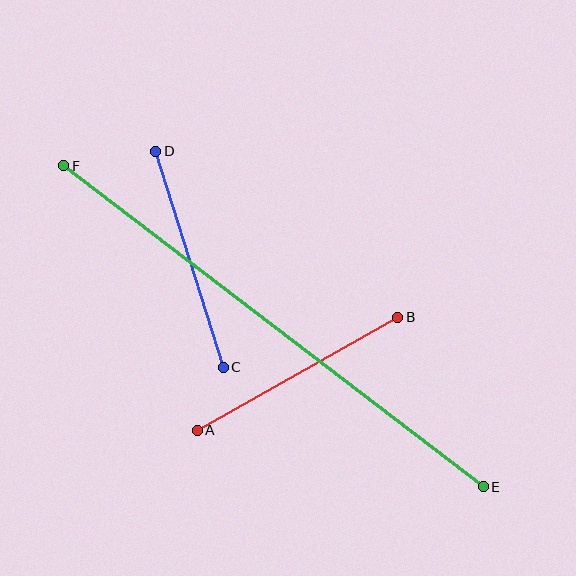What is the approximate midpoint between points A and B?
The midpoint is at approximately (297, 374) pixels.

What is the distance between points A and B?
The distance is approximately 230 pixels.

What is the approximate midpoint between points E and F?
The midpoint is at approximately (273, 326) pixels.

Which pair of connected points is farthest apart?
Points E and F are farthest apart.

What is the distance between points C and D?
The distance is approximately 226 pixels.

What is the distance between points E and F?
The distance is approximately 528 pixels.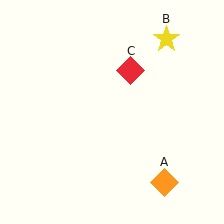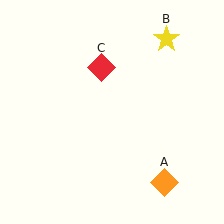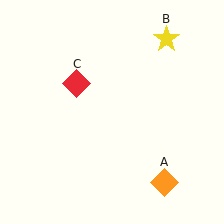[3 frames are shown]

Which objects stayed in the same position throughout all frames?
Orange diamond (object A) and yellow star (object B) remained stationary.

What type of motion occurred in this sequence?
The red diamond (object C) rotated counterclockwise around the center of the scene.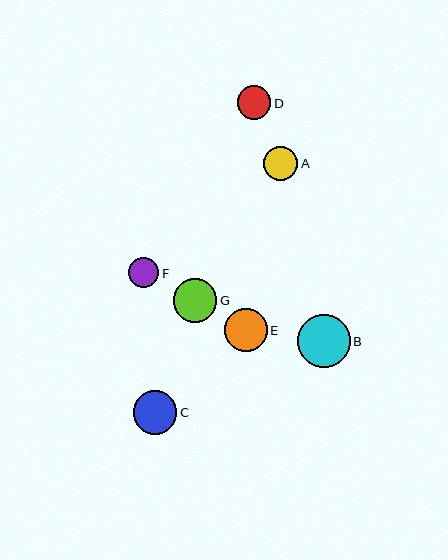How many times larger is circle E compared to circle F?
Circle E is approximately 1.4 times the size of circle F.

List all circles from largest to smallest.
From largest to smallest: B, G, C, E, A, D, F.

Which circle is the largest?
Circle B is the largest with a size of approximately 53 pixels.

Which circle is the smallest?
Circle F is the smallest with a size of approximately 30 pixels.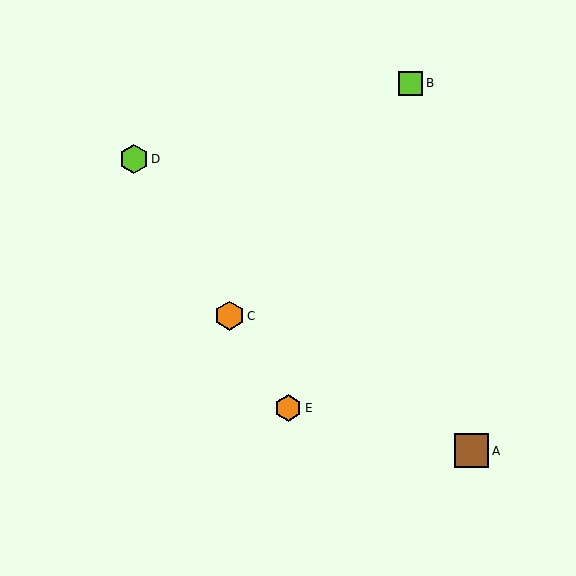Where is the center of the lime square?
The center of the lime square is at (411, 83).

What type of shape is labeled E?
Shape E is an orange hexagon.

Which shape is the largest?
The brown square (labeled A) is the largest.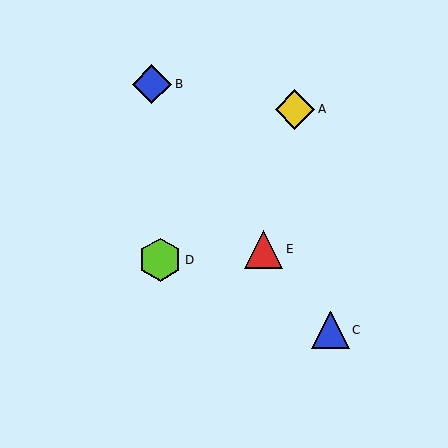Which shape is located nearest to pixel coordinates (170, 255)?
The lime hexagon (labeled D) at (160, 260) is nearest to that location.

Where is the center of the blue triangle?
The center of the blue triangle is at (331, 330).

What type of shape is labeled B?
Shape B is a blue diamond.